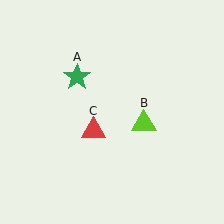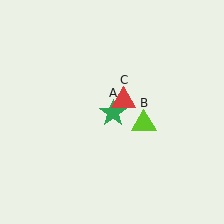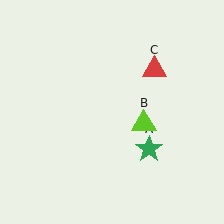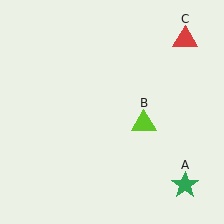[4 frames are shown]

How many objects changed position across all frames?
2 objects changed position: green star (object A), red triangle (object C).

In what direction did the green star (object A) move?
The green star (object A) moved down and to the right.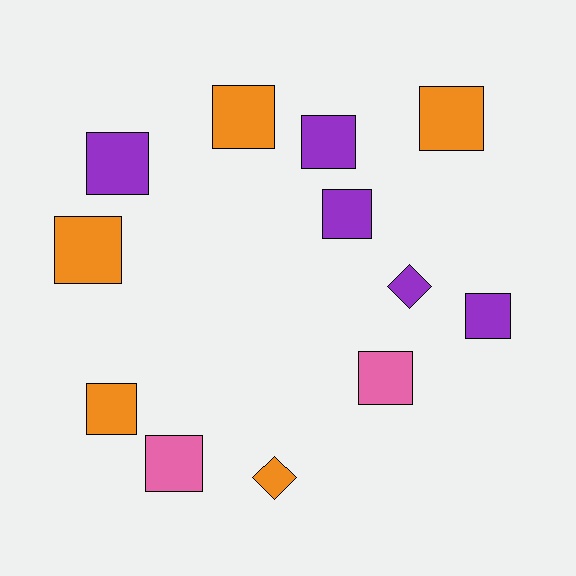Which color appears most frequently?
Orange, with 5 objects.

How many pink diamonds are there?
There are no pink diamonds.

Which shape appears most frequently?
Square, with 10 objects.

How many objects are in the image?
There are 12 objects.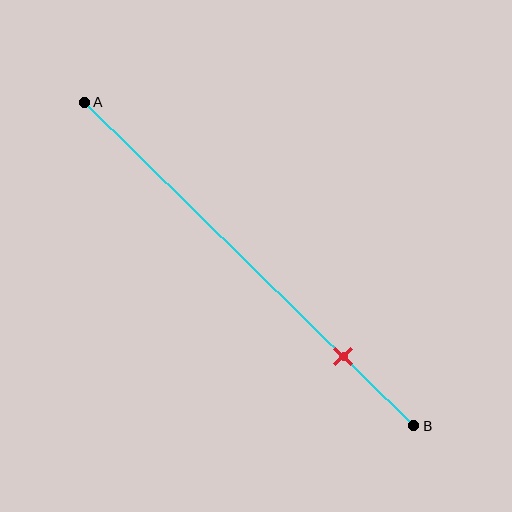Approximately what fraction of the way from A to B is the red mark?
The red mark is approximately 80% of the way from A to B.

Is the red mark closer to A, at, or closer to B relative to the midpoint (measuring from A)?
The red mark is closer to point B than the midpoint of segment AB.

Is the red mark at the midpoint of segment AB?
No, the mark is at about 80% from A, not at the 50% midpoint.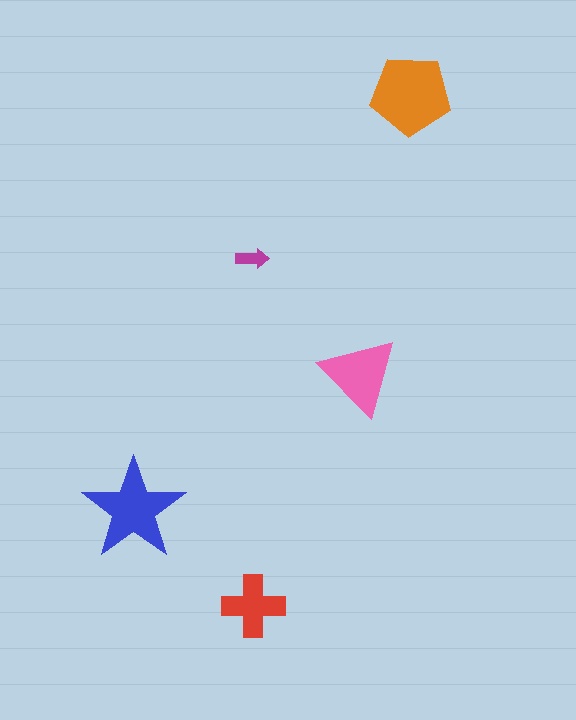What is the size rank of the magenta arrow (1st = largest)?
5th.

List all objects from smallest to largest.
The magenta arrow, the red cross, the pink triangle, the blue star, the orange pentagon.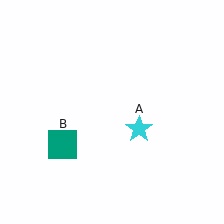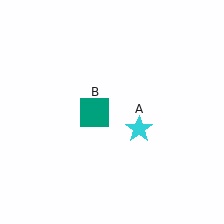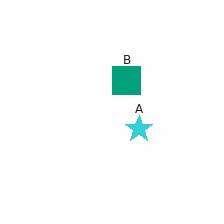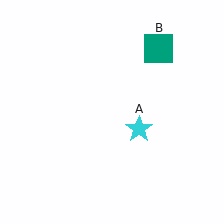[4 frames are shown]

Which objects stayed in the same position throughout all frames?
Cyan star (object A) remained stationary.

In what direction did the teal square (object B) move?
The teal square (object B) moved up and to the right.